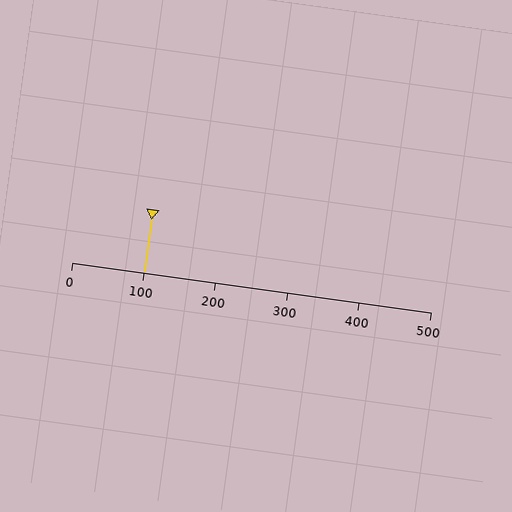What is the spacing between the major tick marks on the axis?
The major ticks are spaced 100 apart.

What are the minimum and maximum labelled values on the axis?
The axis runs from 0 to 500.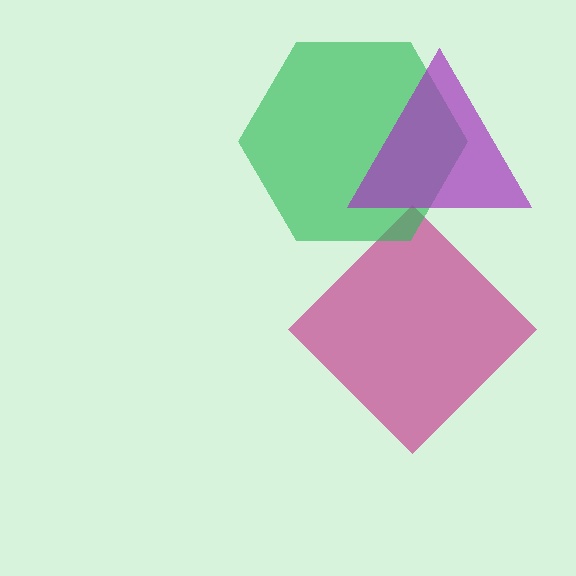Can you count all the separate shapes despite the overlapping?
Yes, there are 3 separate shapes.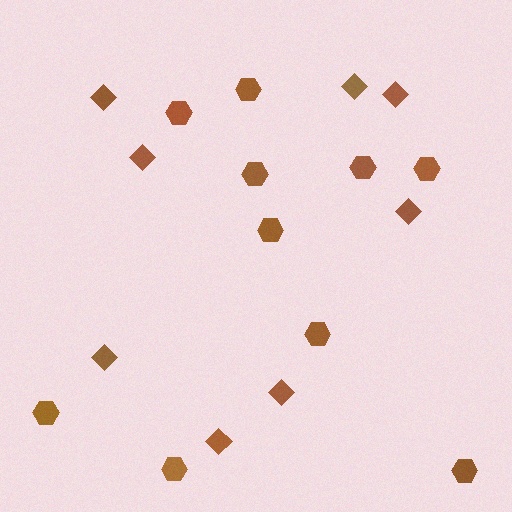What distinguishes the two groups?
There are 2 groups: one group of diamonds (8) and one group of hexagons (10).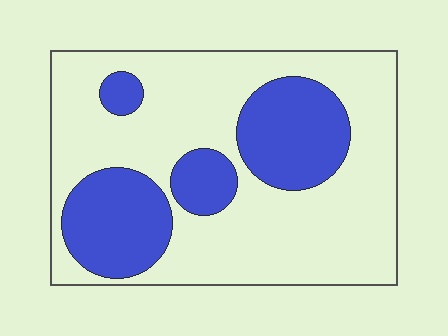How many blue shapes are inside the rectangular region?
4.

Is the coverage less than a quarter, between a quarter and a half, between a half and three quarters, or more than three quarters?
Between a quarter and a half.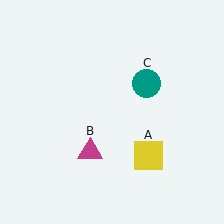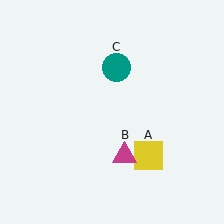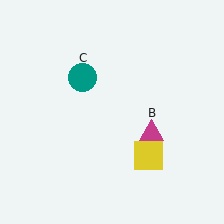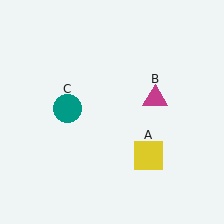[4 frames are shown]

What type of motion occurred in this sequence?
The magenta triangle (object B), teal circle (object C) rotated counterclockwise around the center of the scene.